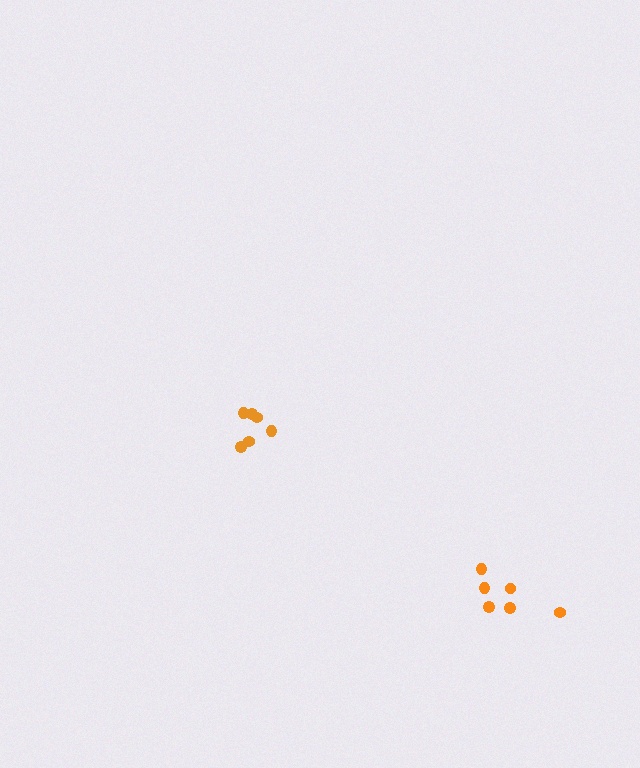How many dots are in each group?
Group 1: 6 dots, Group 2: 6 dots (12 total).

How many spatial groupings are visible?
There are 2 spatial groupings.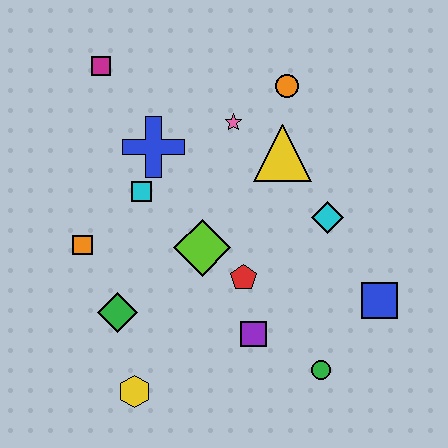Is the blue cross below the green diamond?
No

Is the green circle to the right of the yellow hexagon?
Yes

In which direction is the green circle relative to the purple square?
The green circle is to the right of the purple square.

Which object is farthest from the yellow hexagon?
The orange circle is farthest from the yellow hexagon.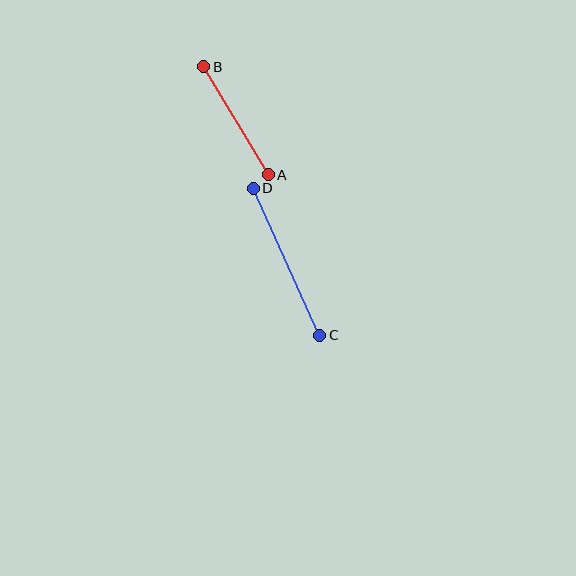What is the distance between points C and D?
The distance is approximately 161 pixels.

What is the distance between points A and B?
The distance is approximately 126 pixels.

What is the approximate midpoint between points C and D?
The midpoint is at approximately (286, 262) pixels.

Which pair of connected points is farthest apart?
Points C and D are farthest apart.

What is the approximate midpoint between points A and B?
The midpoint is at approximately (236, 121) pixels.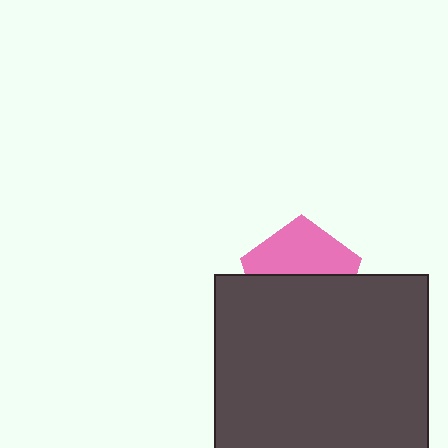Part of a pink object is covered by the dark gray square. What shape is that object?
It is a pentagon.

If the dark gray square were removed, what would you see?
You would see the complete pink pentagon.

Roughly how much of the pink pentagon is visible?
About half of it is visible (roughly 45%).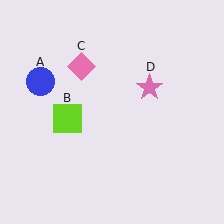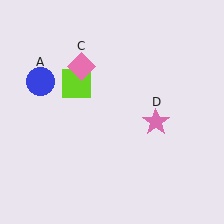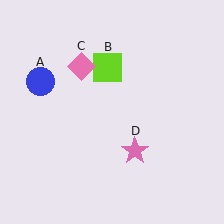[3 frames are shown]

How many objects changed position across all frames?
2 objects changed position: lime square (object B), pink star (object D).